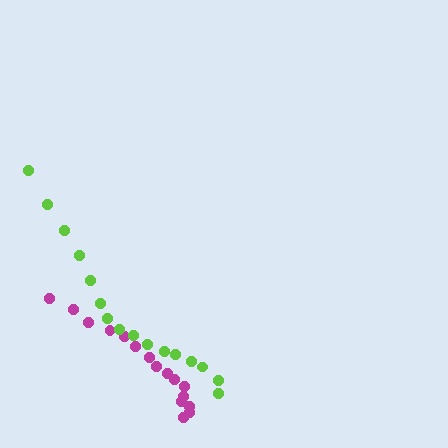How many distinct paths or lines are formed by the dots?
There are 2 distinct paths.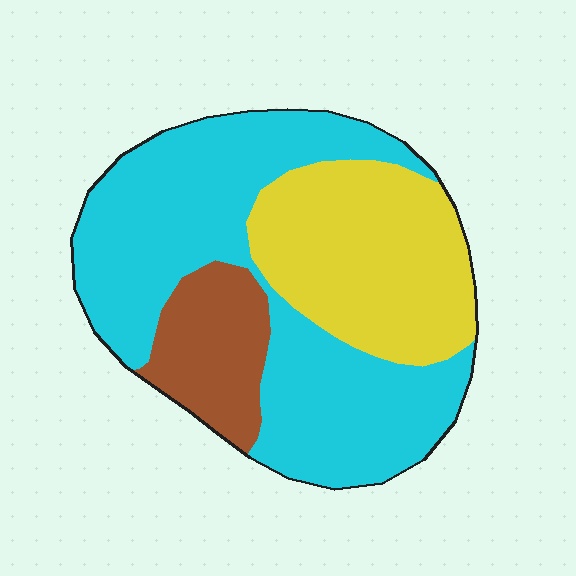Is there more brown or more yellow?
Yellow.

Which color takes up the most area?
Cyan, at roughly 55%.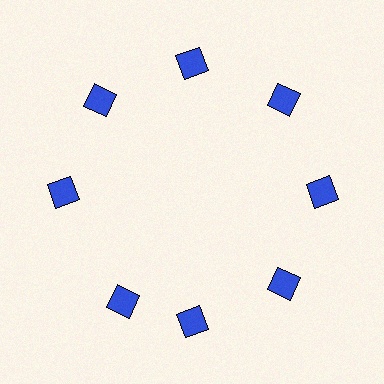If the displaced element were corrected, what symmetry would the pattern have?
It would have 8-fold rotational symmetry — the pattern would map onto itself every 45 degrees.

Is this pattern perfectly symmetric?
No. The 8 blue squares are arranged in a ring, but one element near the 8 o'clock position is rotated out of alignment along the ring, breaking the 8-fold rotational symmetry.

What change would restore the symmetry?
The symmetry would be restored by rotating it back into even spacing with its neighbors so that all 8 squares sit at equal angles and equal distance from the center.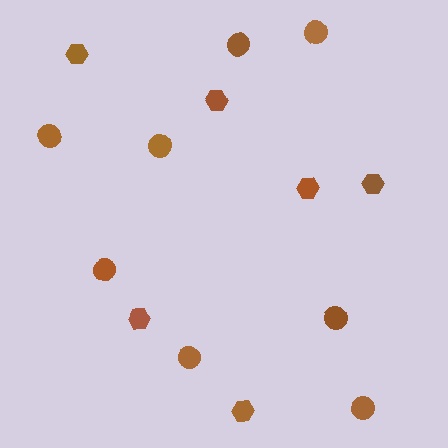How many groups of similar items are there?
There are 2 groups: one group of hexagons (6) and one group of circles (8).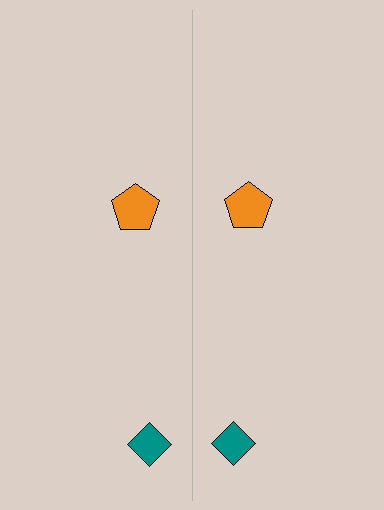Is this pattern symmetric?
Yes, this pattern has bilateral (reflection) symmetry.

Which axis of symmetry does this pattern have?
The pattern has a vertical axis of symmetry running through the center of the image.